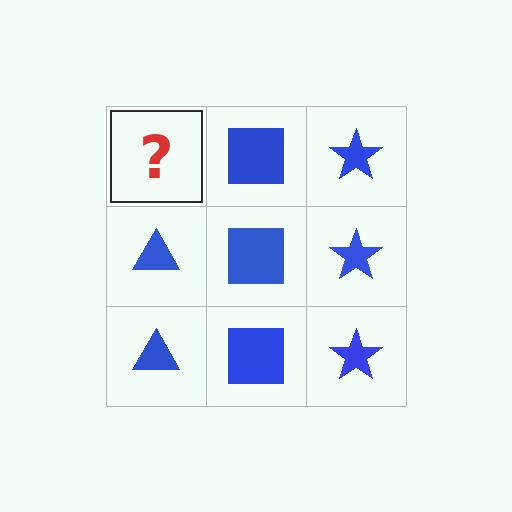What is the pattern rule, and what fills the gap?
The rule is that each column has a consistent shape. The gap should be filled with a blue triangle.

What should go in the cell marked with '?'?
The missing cell should contain a blue triangle.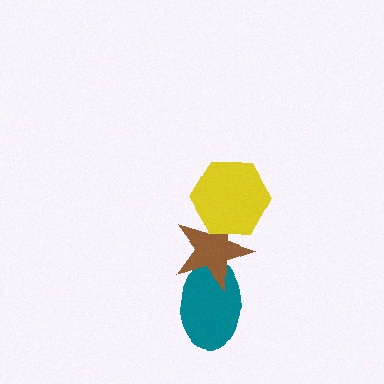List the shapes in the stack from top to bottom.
From top to bottom: the yellow hexagon, the brown star, the teal ellipse.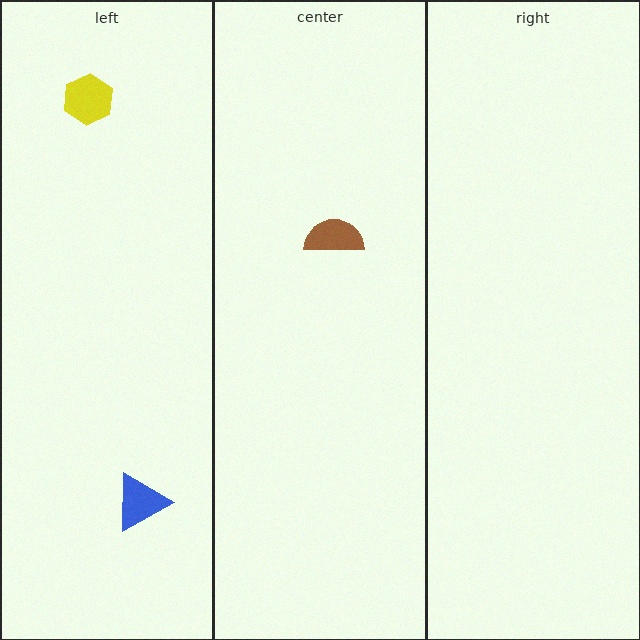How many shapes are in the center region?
1.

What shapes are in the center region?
The brown semicircle.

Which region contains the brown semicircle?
The center region.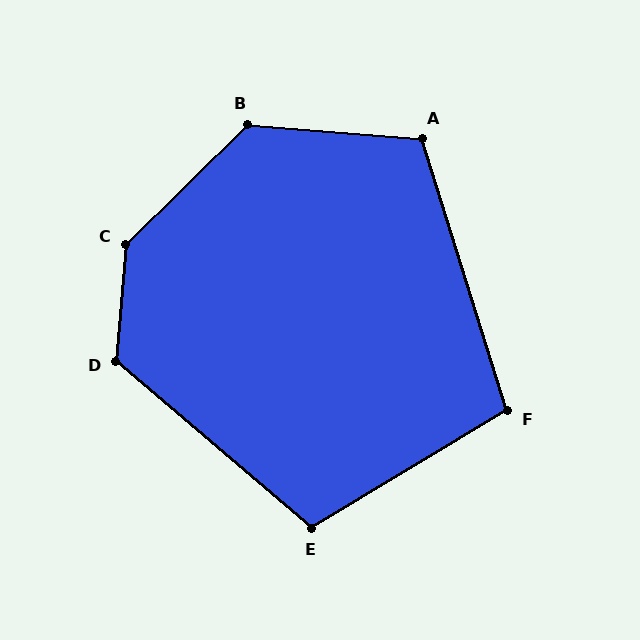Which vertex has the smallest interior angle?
F, at approximately 104 degrees.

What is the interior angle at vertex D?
Approximately 126 degrees (obtuse).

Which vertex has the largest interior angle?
C, at approximately 139 degrees.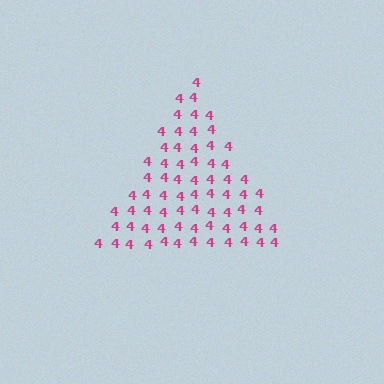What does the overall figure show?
The overall figure shows a triangle.